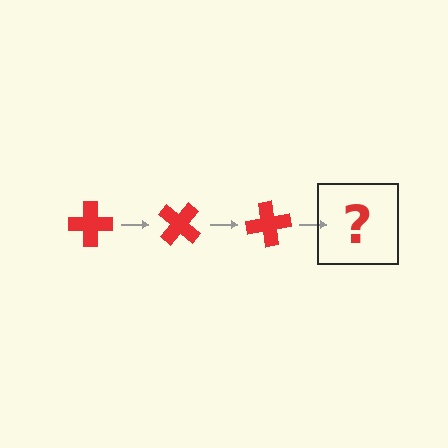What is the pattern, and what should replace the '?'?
The pattern is that the cross rotates 40 degrees each step. The '?' should be a red cross rotated 120 degrees.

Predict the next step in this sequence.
The next step is a red cross rotated 120 degrees.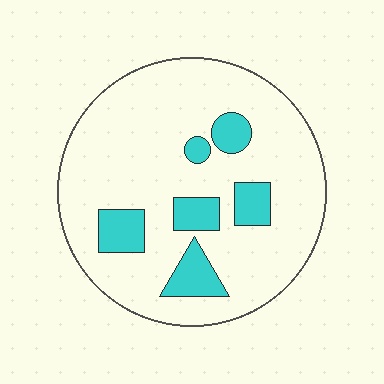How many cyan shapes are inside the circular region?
6.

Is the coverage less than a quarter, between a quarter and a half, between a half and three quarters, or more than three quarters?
Less than a quarter.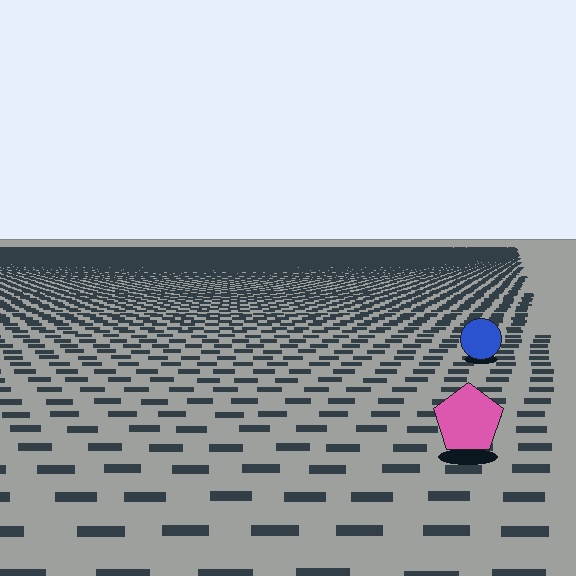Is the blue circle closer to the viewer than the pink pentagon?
No. The pink pentagon is closer — you can tell from the texture gradient: the ground texture is coarser near it.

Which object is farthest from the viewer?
The blue circle is farthest from the viewer. It appears smaller and the ground texture around it is denser.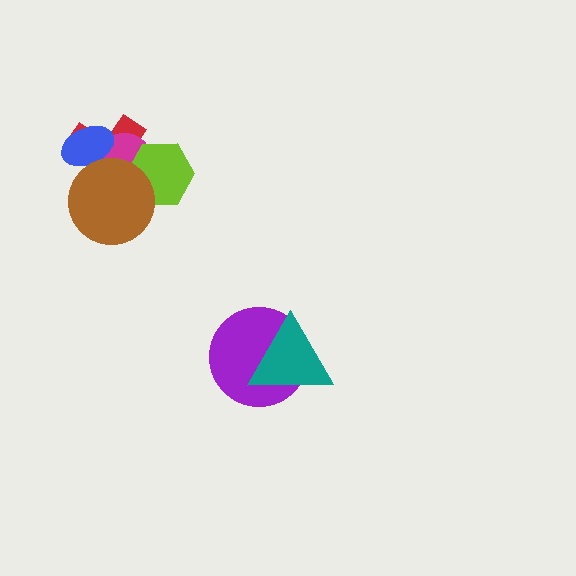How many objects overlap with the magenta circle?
4 objects overlap with the magenta circle.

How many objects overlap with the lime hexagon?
3 objects overlap with the lime hexagon.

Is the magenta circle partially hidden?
Yes, it is partially covered by another shape.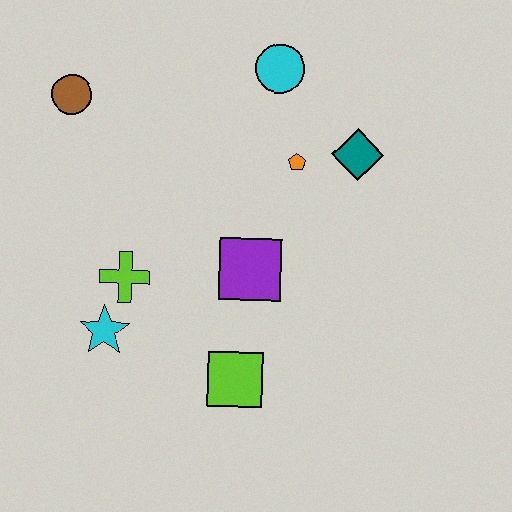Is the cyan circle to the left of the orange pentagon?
Yes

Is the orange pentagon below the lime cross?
No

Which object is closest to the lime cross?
The cyan star is closest to the lime cross.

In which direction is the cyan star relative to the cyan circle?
The cyan star is below the cyan circle.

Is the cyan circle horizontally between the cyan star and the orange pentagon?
Yes